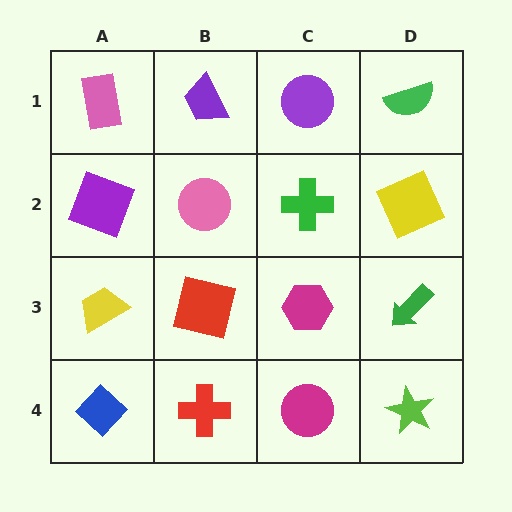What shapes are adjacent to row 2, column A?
A pink rectangle (row 1, column A), a yellow trapezoid (row 3, column A), a pink circle (row 2, column B).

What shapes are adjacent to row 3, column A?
A purple square (row 2, column A), a blue diamond (row 4, column A), a red square (row 3, column B).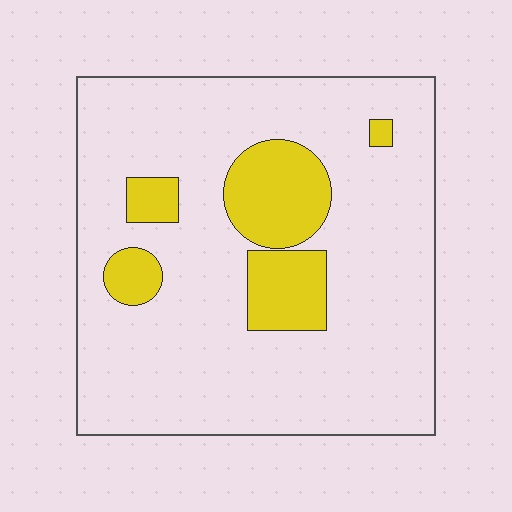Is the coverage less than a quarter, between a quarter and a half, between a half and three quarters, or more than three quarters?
Less than a quarter.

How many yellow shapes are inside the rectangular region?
5.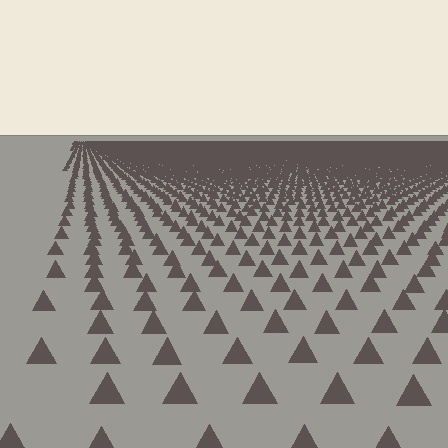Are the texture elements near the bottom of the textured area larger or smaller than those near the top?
Larger. Near the bottom, elements are closer to the viewer and appear at a bigger on-screen size.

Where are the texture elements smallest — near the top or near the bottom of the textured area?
Near the top.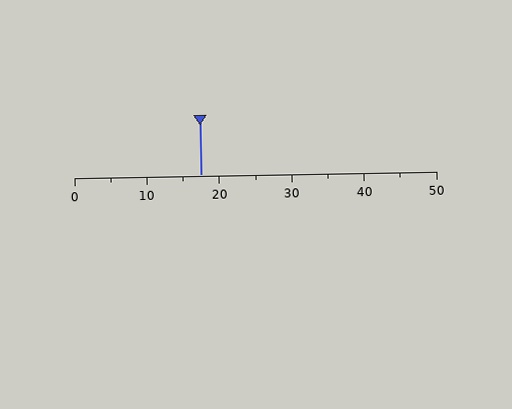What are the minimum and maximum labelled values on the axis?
The axis runs from 0 to 50.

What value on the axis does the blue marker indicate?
The marker indicates approximately 17.5.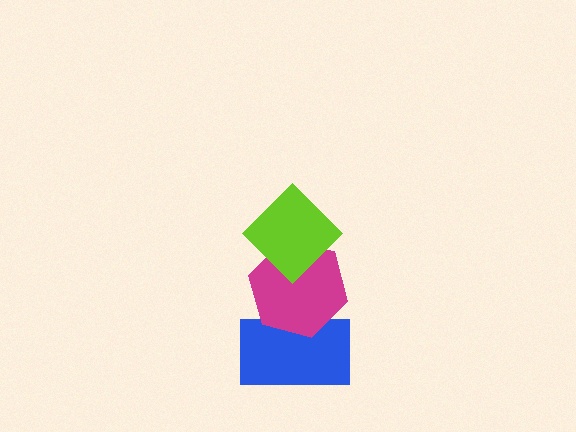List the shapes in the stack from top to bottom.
From top to bottom: the lime diamond, the magenta hexagon, the blue rectangle.